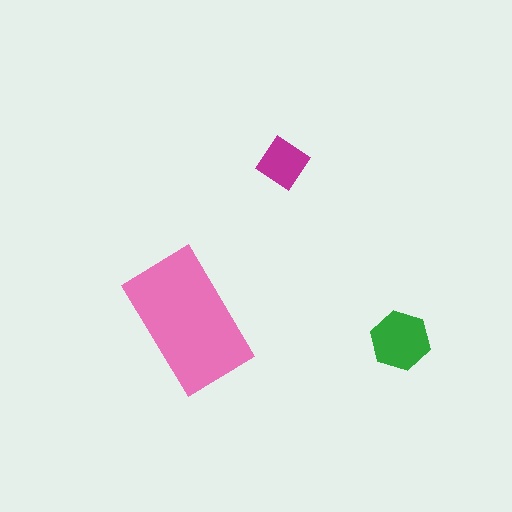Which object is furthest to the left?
The pink rectangle is leftmost.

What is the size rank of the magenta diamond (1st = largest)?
3rd.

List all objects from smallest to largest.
The magenta diamond, the green hexagon, the pink rectangle.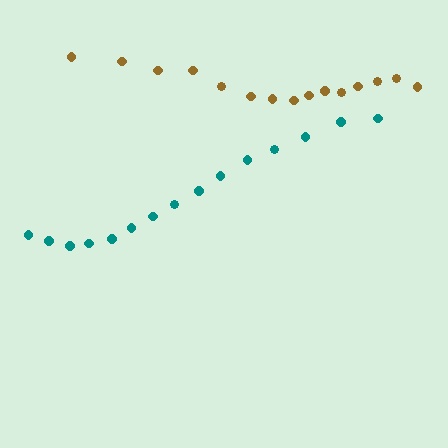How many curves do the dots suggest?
There are 2 distinct paths.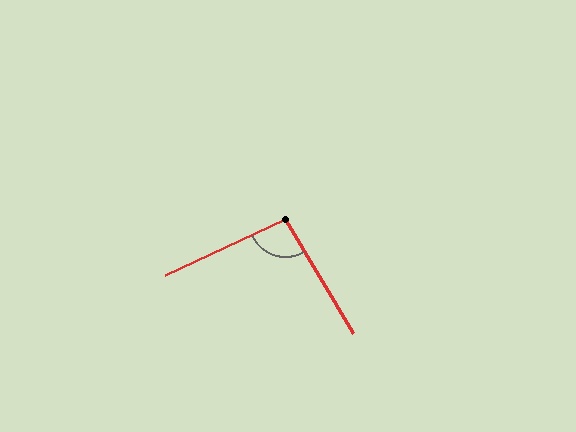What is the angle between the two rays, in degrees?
Approximately 96 degrees.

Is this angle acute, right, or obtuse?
It is obtuse.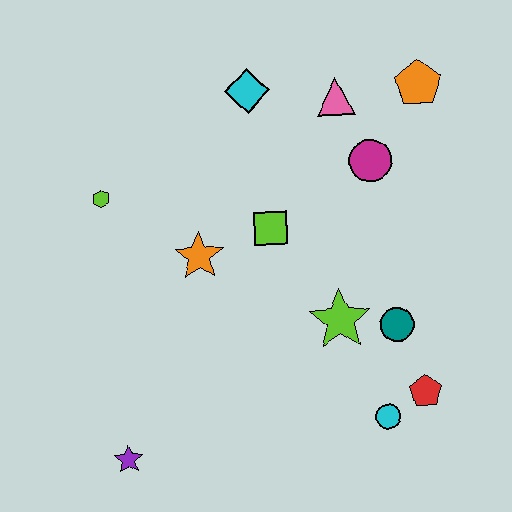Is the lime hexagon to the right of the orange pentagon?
No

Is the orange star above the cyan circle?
Yes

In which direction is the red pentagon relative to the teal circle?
The red pentagon is below the teal circle.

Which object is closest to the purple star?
The orange star is closest to the purple star.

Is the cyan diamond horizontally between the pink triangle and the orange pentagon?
No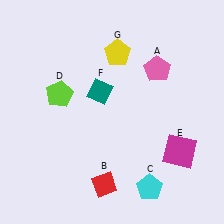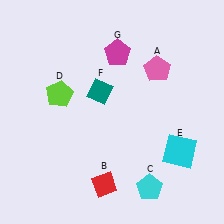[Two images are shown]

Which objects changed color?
E changed from magenta to cyan. G changed from yellow to magenta.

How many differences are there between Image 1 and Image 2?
There are 2 differences between the two images.